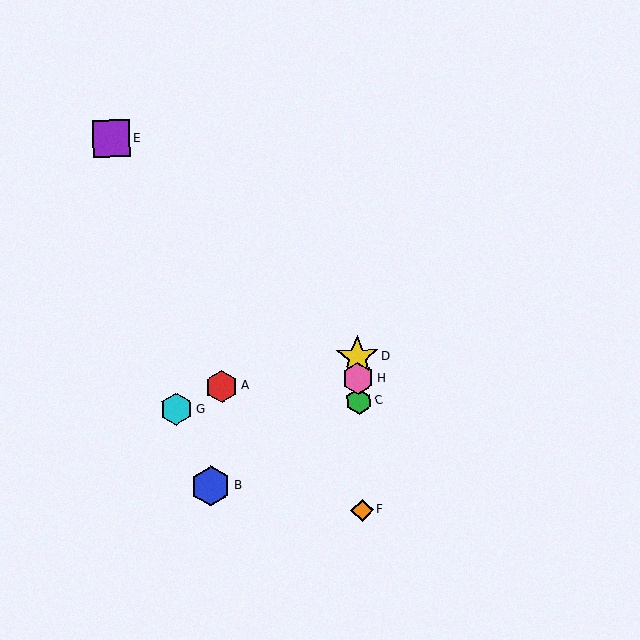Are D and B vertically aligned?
No, D is at x≈357 and B is at x≈211.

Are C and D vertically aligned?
Yes, both are at x≈359.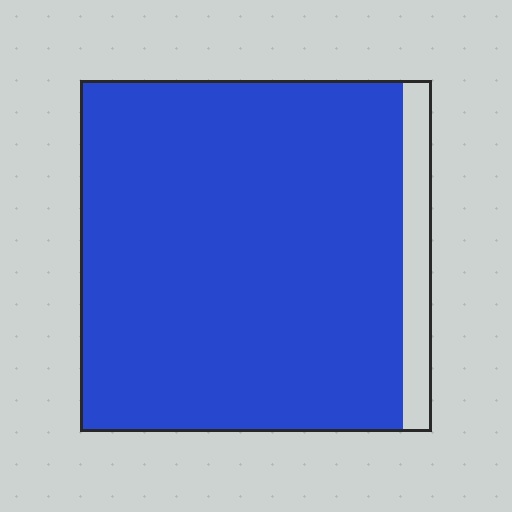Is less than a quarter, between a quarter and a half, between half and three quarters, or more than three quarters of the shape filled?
More than three quarters.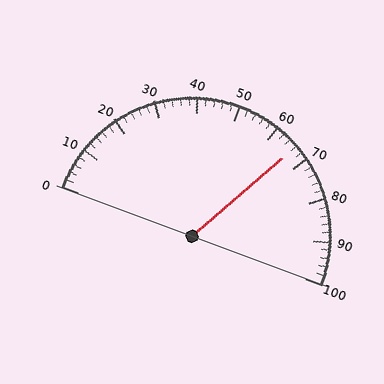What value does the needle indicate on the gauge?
The needle indicates approximately 66.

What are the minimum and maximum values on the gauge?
The gauge ranges from 0 to 100.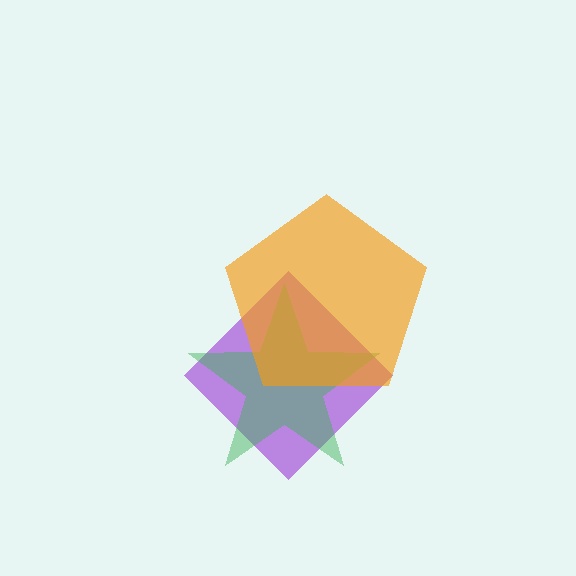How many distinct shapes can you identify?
There are 3 distinct shapes: a purple diamond, a green star, an orange pentagon.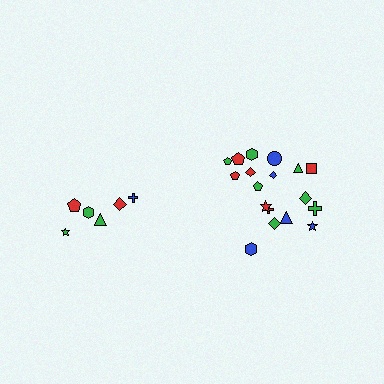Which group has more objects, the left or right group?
The right group.